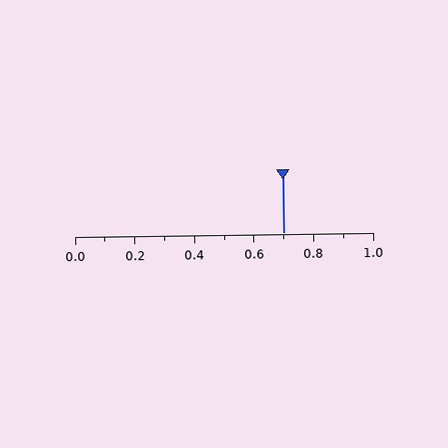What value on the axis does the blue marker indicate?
The marker indicates approximately 0.7.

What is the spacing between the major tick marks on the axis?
The major ticks are spaced 0.2 apart.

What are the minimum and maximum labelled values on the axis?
The axis runs from 0.0 to 1.0.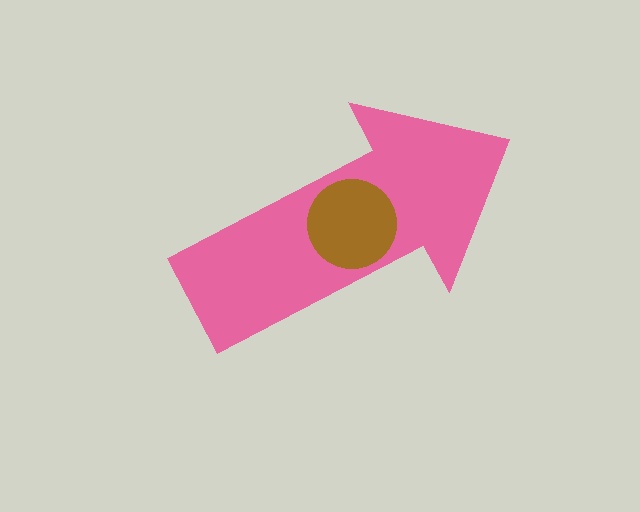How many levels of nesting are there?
2.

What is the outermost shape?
The pink arrow.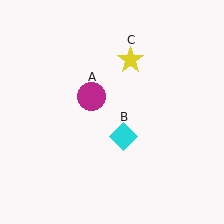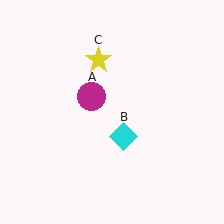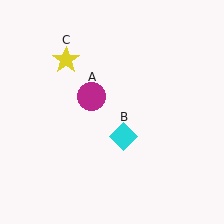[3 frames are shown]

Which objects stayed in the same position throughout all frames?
Magenta circle (object A) and cyan diamond (object B) remained stationary.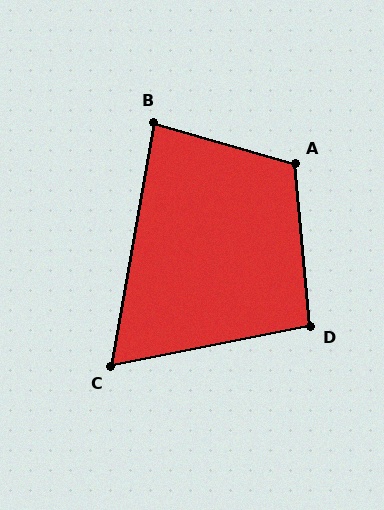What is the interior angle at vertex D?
Approximately 96 degrees (obtuse).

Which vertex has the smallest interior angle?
C, at approximately 69 degrees.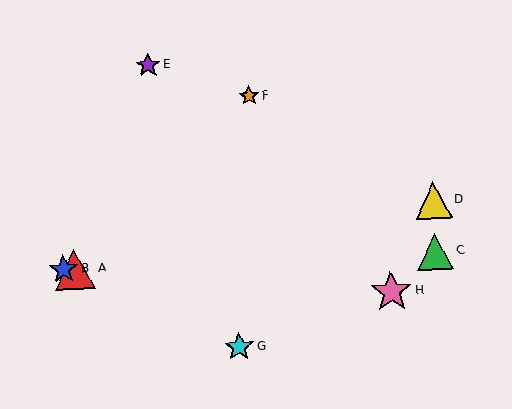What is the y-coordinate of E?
Object E is at y≈65.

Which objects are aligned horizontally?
Objects A, B, C are aligned horizontally.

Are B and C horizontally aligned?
Yes, both are at y≈270.